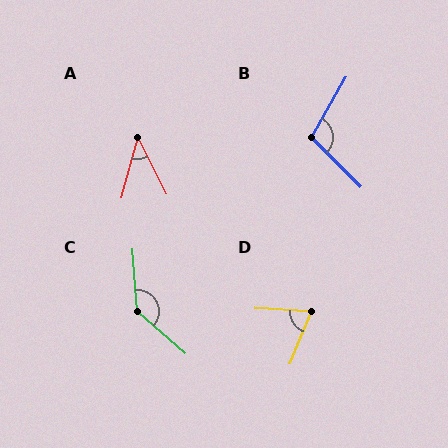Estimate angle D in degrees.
Approximately 72 degrees.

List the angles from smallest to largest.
A (42°), D (72°), B (105°), C (135°).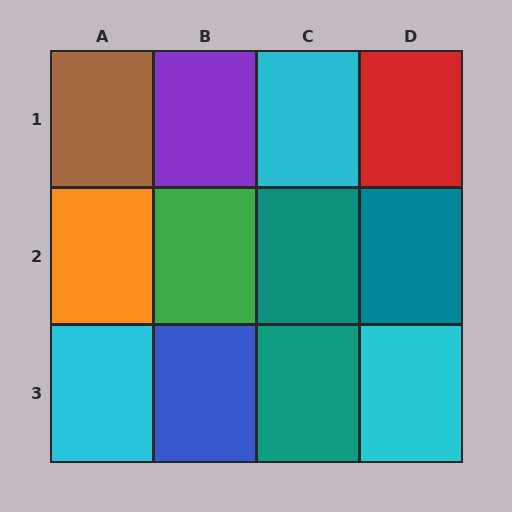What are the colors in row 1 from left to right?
Brown, purple, cyan, red.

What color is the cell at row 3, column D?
Cyan.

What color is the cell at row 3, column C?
Teal.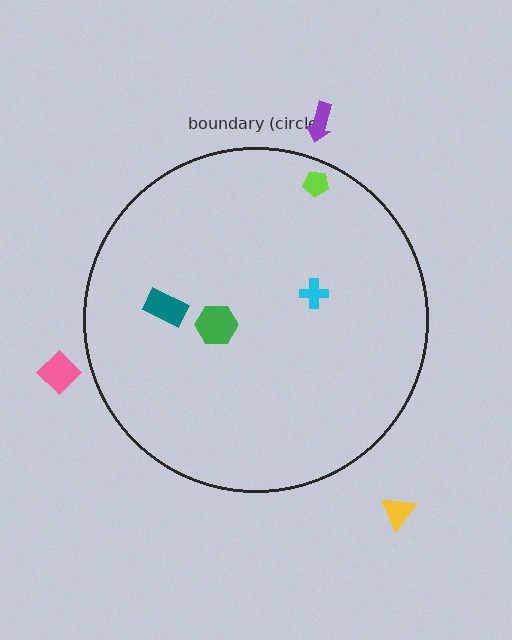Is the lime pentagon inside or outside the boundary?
Inside.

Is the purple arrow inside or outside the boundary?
Outside.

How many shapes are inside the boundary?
4 inside, 3 outside.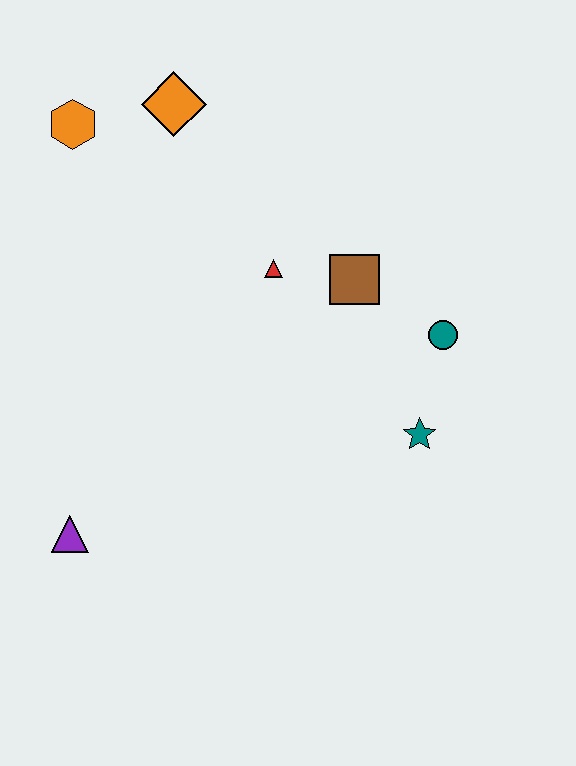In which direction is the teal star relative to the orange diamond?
The teal star is below the orange diamond.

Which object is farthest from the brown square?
The purple triangle is farthest from the brown square.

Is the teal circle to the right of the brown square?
Yes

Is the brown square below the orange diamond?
Yes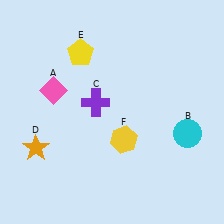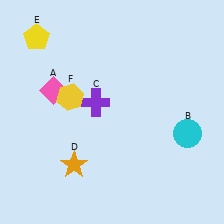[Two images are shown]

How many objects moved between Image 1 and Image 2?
3 objects moved between the two images.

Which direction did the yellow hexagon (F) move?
The yellow hexagon (F) moved left.